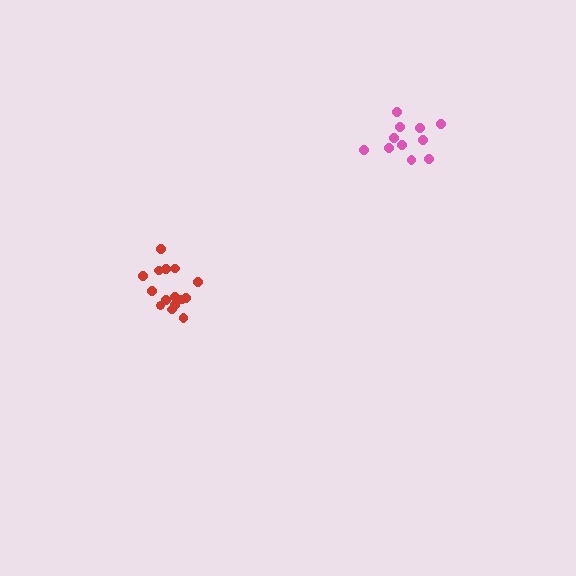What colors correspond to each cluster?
The clusters are colored: red, pink.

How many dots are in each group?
Group 1: 15 dots, Group 2: 11 dots (26 total).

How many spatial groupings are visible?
There are 2 spatial groupings.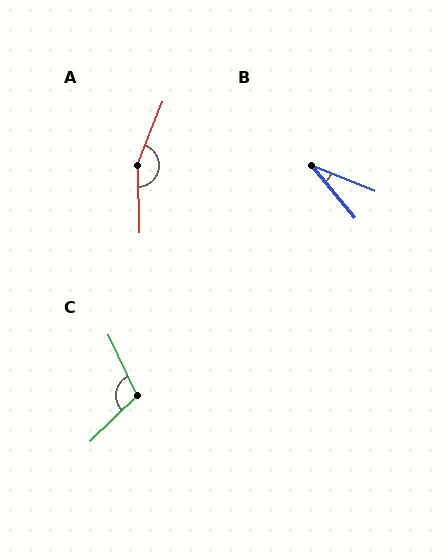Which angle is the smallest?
B, at approximately 29 degrees.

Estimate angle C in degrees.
Approximately 109 degrees.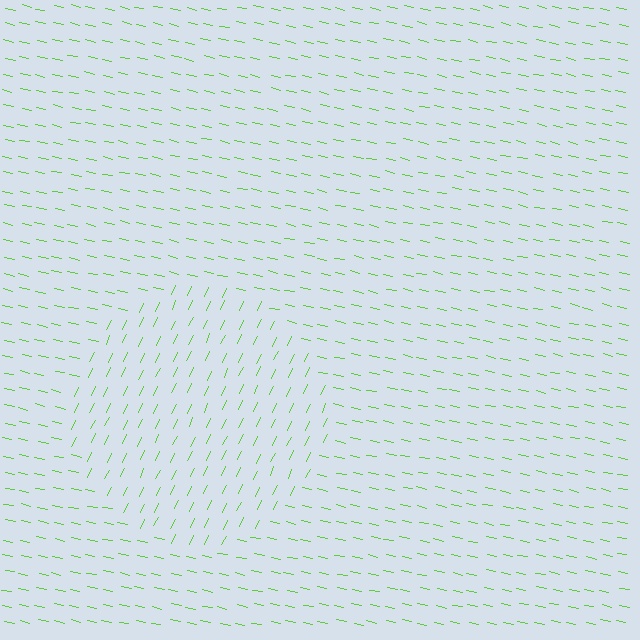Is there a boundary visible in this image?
Yes, there is a texture boundary formed by a change in line orientation.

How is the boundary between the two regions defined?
The boundary is defined purely by a change in line orientation (approximately 77 degrees difference). All lines are the same color and thickness.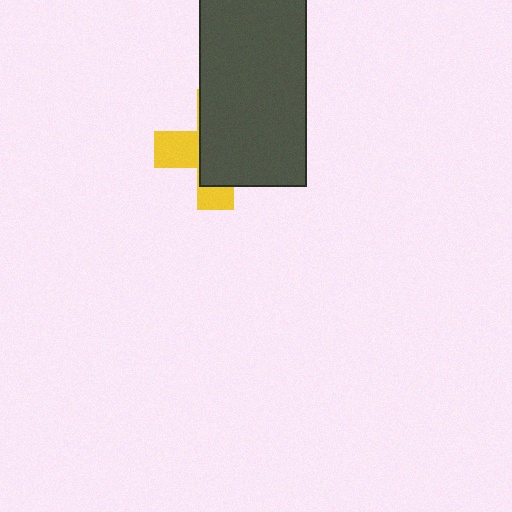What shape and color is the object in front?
The object in front is a dark gray rectangle.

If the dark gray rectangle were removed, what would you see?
You would see the complete yellow cross.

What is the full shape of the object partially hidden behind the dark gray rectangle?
The partially hidden object is a yellow cross.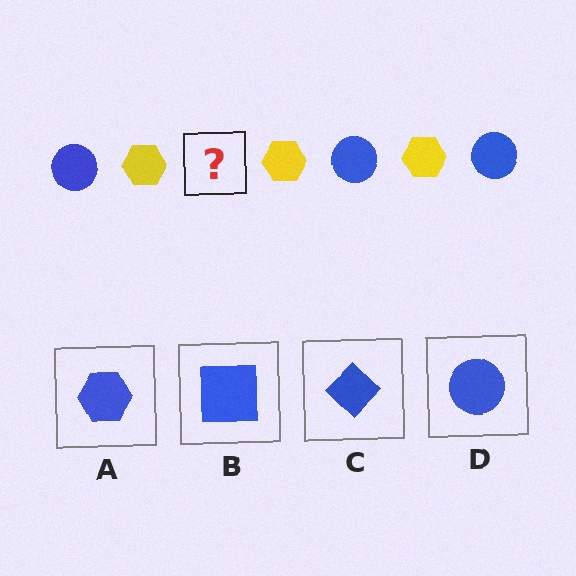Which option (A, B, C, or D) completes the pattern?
D.